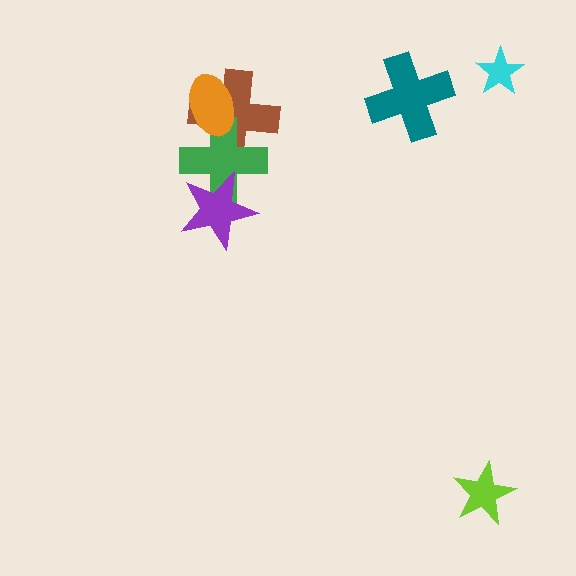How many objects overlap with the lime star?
0 objects overlap with the lime star.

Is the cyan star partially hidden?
No, no other shape covers it.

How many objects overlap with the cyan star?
0 objects overlap with the cyan star.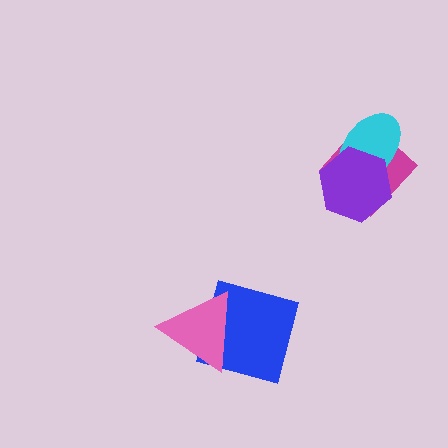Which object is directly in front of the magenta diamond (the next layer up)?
The cyan ellipse is directly in front of the magenta diamond.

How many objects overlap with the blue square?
1 object overlaps with the blue square.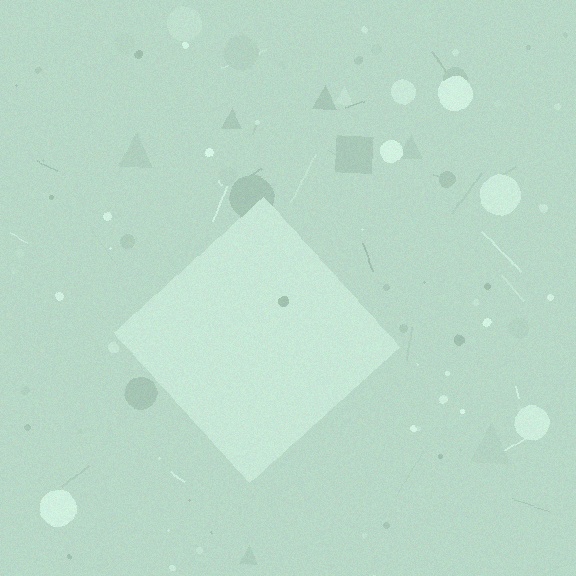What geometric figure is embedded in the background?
A diamond is embedded in the background.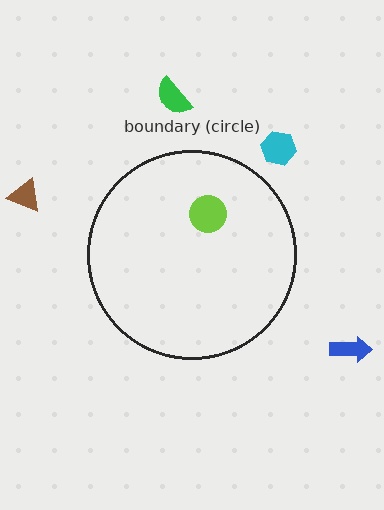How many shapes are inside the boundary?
1 inside, 4 outside.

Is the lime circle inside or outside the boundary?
Inside.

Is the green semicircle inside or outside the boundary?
Outside.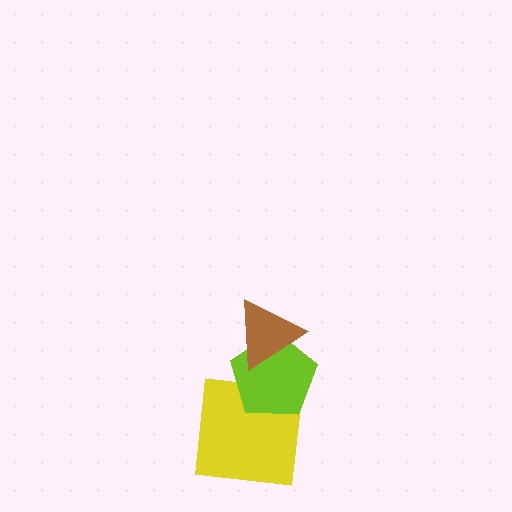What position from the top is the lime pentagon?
The lime pentagon is 2nd from the top.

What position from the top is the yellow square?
The yellow square is 3rd from the top.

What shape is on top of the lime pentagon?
The brown triangle is on top of the lime pentagon.